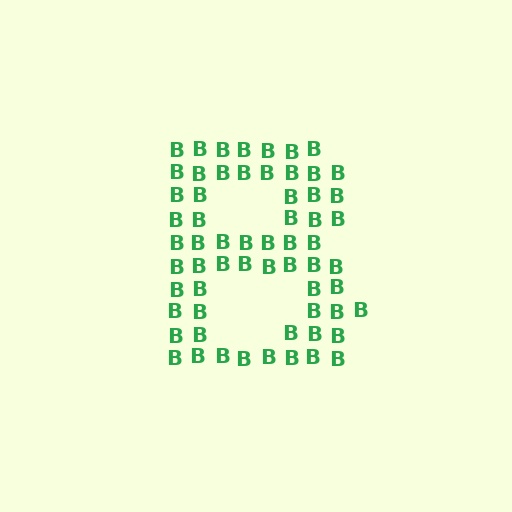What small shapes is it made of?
It is made of small letter B's.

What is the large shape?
The large shape is the letter B.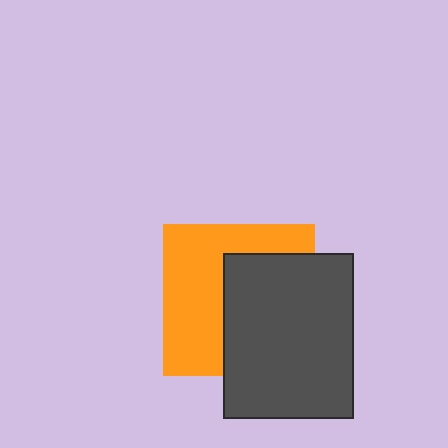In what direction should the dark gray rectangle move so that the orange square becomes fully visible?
The dark gray rectangle should move right. That is the shortest direction to clear the overlap and leave the orange square fully visible.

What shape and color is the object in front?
The object in front is a dark gray rectangle.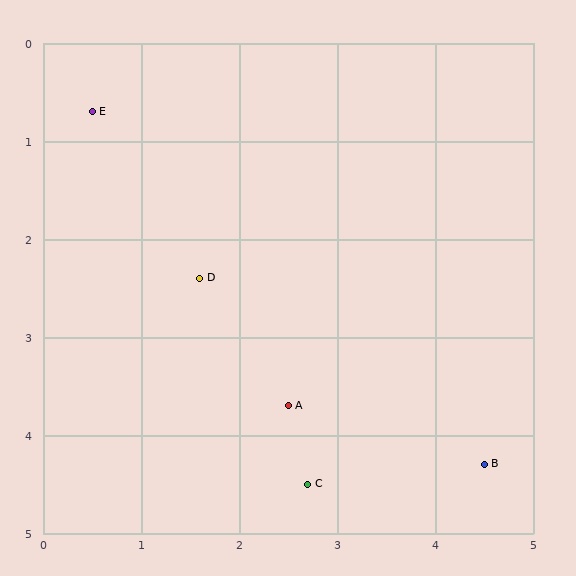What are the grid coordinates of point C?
Point C is at approximately (2.7, 4.5).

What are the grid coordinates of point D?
Point D is at approximately (1.6, 2.4).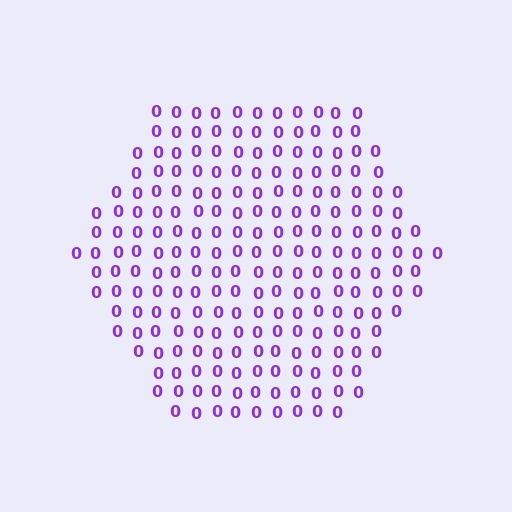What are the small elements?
The small elements are digit 0's.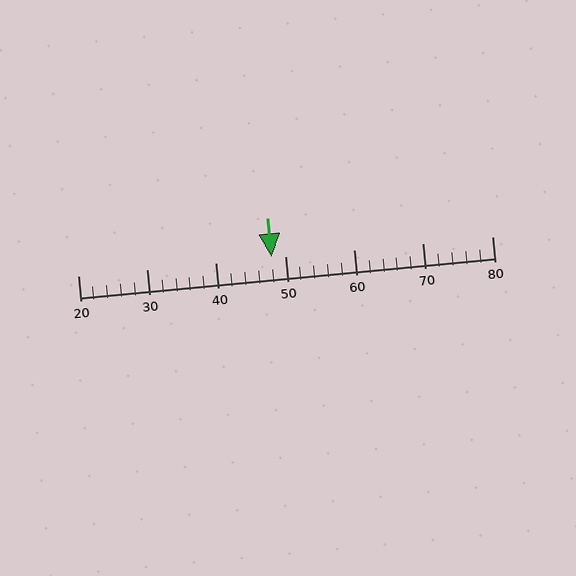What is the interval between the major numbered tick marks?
The major tick marks are spaced 10 units apart.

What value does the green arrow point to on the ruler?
The green arrow points to approximately 48.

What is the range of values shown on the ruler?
The ruler shows values from 20 to 80.